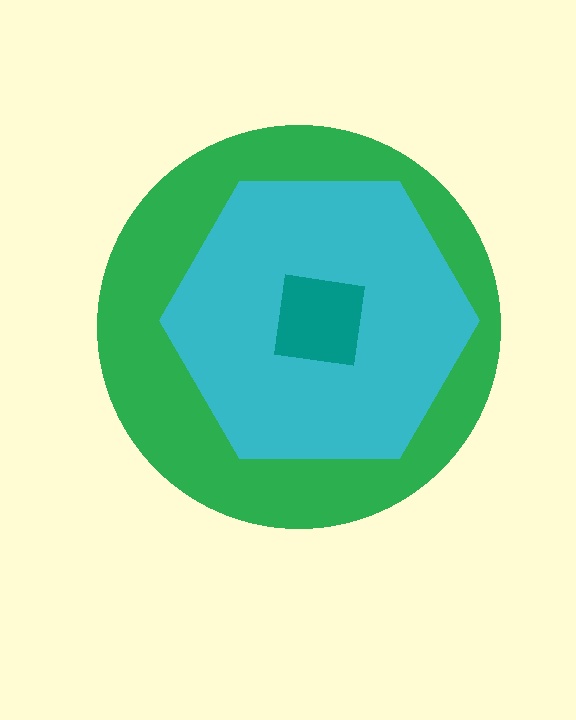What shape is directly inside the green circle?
The cyan hexagon.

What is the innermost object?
The teal square.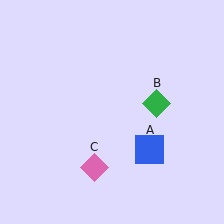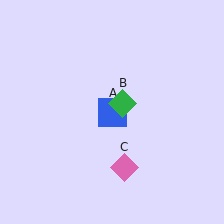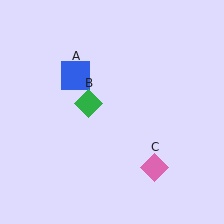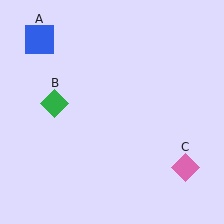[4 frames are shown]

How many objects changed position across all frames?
3 objects changed position: blue square (object A), green diamond (object B), pink diamond (object C).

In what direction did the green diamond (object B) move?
The green diamond (object B) moved left.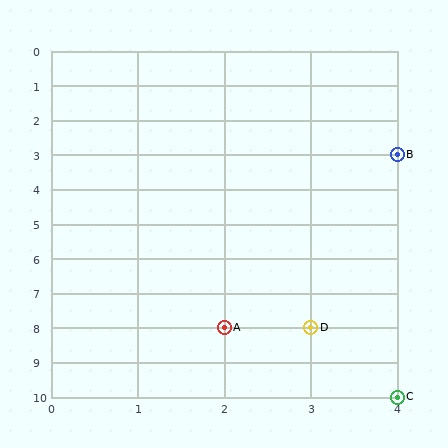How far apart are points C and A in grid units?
Points C and A are 2 columns and 2 rows apart (about 2.8 grid units diagonally).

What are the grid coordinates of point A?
Point A is at grid coordinates (2, 8).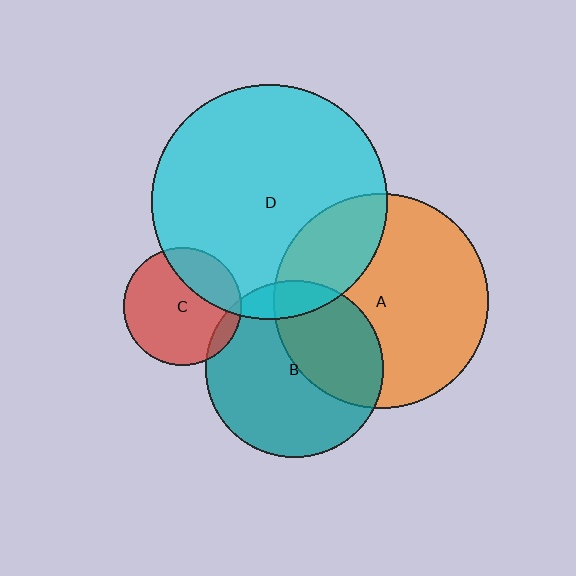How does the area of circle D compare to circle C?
Approximately 3.9 times.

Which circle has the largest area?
Circle D (cyan).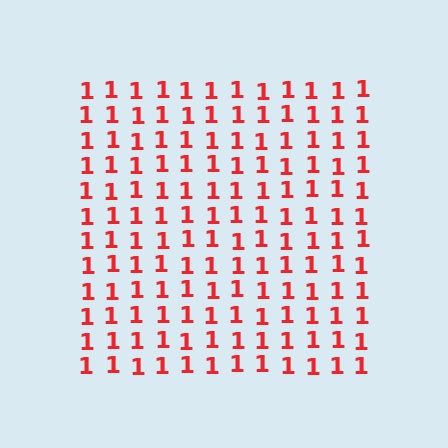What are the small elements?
The small elements are digit 1's.